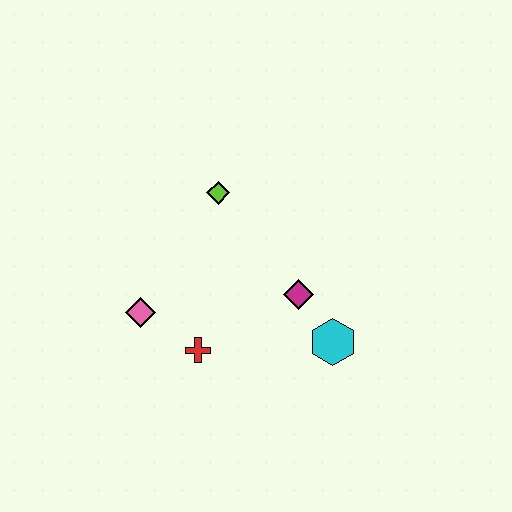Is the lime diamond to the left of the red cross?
No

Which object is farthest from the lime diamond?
The cyan hexagon is farthest from the lime diamond.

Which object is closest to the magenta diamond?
The cyan hexagon is closest to the magenta diamond.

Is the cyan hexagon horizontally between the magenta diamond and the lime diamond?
No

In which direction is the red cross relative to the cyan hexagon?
The red cross is to the left of the cyan hexagon.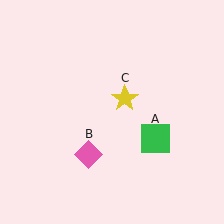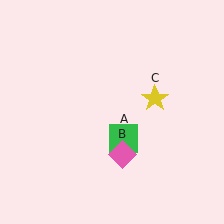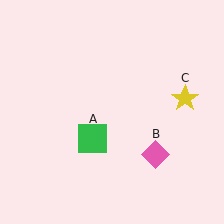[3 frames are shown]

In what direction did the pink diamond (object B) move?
The pink diamond (object B) moved right.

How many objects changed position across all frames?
3 objects changed position: green square (object A), pink diamond (object B), yellow star (object C).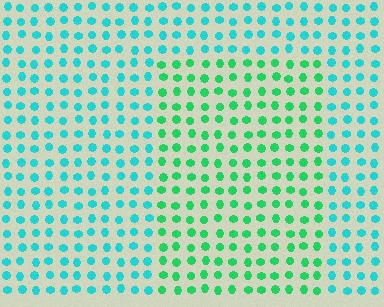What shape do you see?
I see a rectangle.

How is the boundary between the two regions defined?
The boundary is defined purely by a slight shift in hue (about 38 degrees). Spacing, size, and orientation are identical on both sides.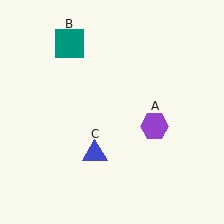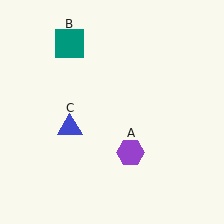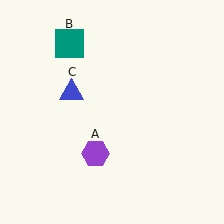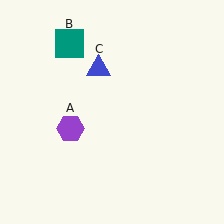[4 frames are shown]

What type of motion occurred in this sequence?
The purple hexagon (object A), blue triangle (object C) rotated clockwise around the center of the scene.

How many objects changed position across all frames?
2 objects changed position: purple hexagon (object A), blue triangle (object C).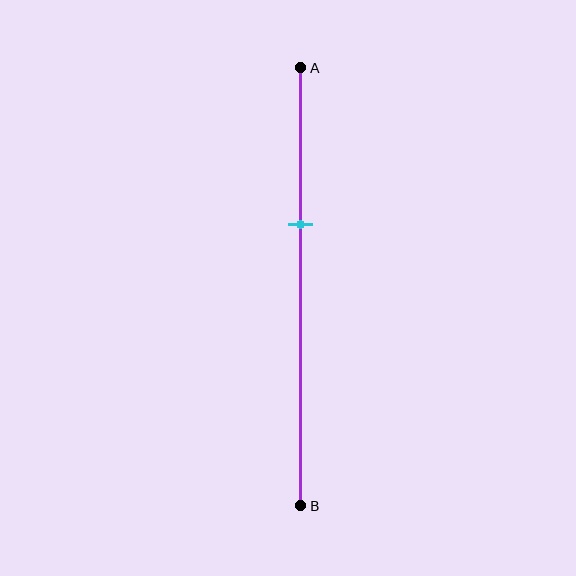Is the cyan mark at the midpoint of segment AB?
No, the mark is at about 35% from A, not at the 50% midpoint.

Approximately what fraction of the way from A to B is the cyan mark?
The cyan mark is approximately 35% of the way from A to B.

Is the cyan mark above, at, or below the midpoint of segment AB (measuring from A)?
The cyan mark is above the midpoint of segment AB.